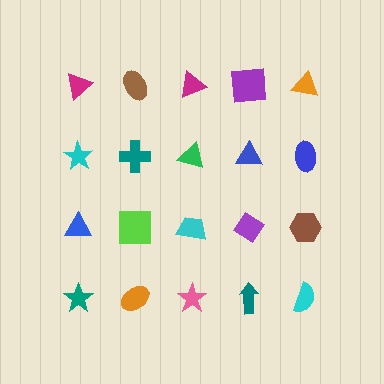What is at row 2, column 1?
A cyan star.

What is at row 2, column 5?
A blue ellipse.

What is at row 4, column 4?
A teal arrow.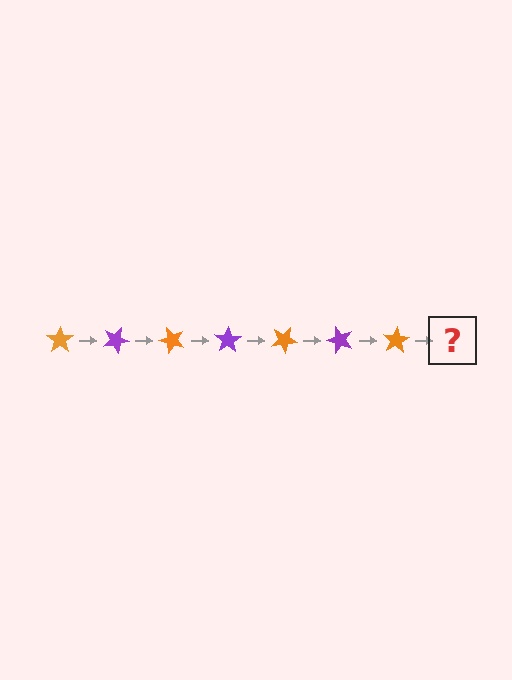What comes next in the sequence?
The next element should be a purple star, rotated 175 degrees from the start.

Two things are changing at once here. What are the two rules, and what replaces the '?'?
The two rules are that it rotates 25 degrees each step and the color cycles through orange and purple. The '?' should be a purple star, rotated 175 degrees from the start.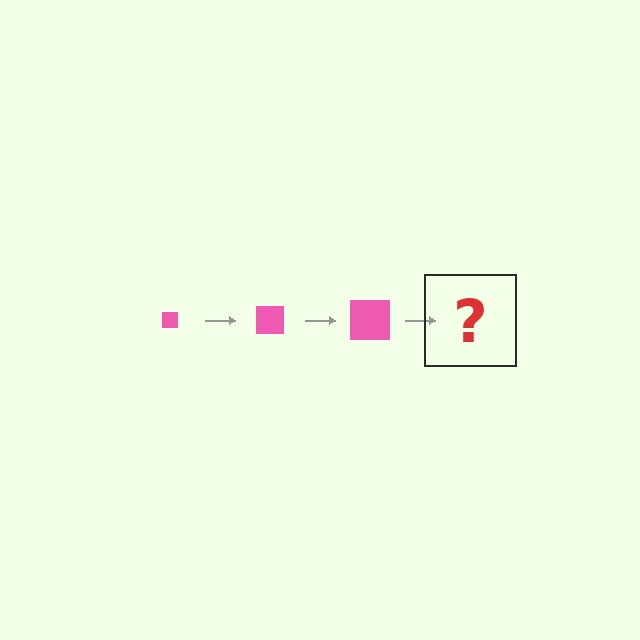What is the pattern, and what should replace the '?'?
The pattern is that the square gets progressively larger each step. The '?' should be a pink square, larger than the previous one.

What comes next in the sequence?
The next element should be a pink square, larger than the previous one.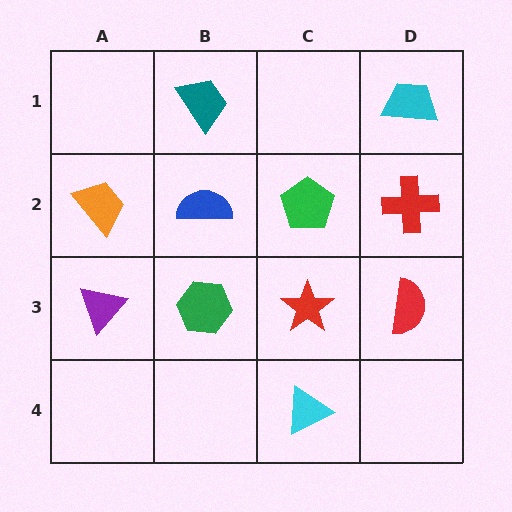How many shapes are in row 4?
1 shape.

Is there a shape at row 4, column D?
No, that cell is empty.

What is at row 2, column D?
A red cross.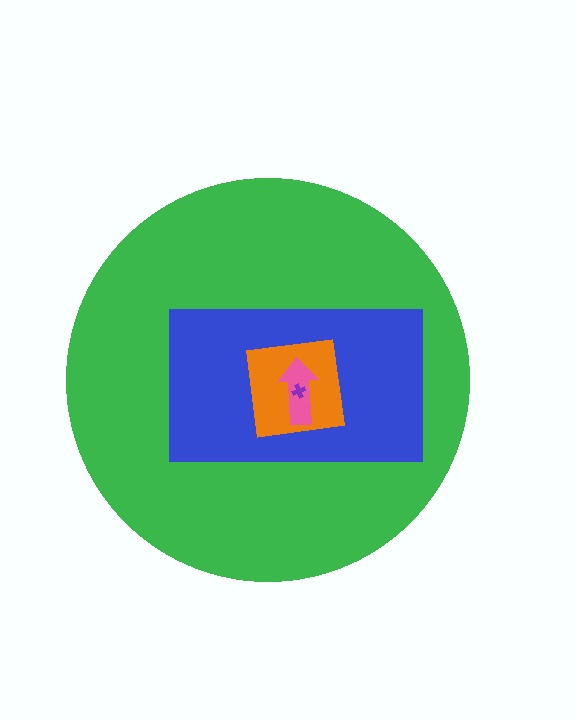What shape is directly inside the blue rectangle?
The orange square.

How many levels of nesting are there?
5.